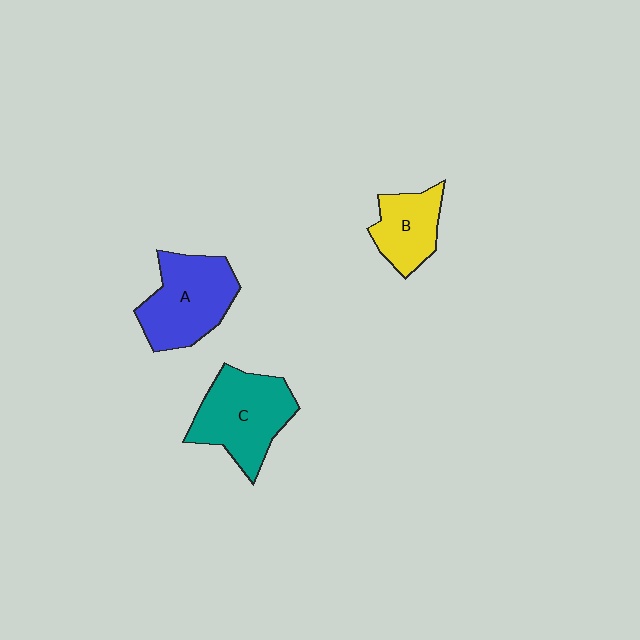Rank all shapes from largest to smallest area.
From largest to smallest: C (teal), A (blue), B (yellow).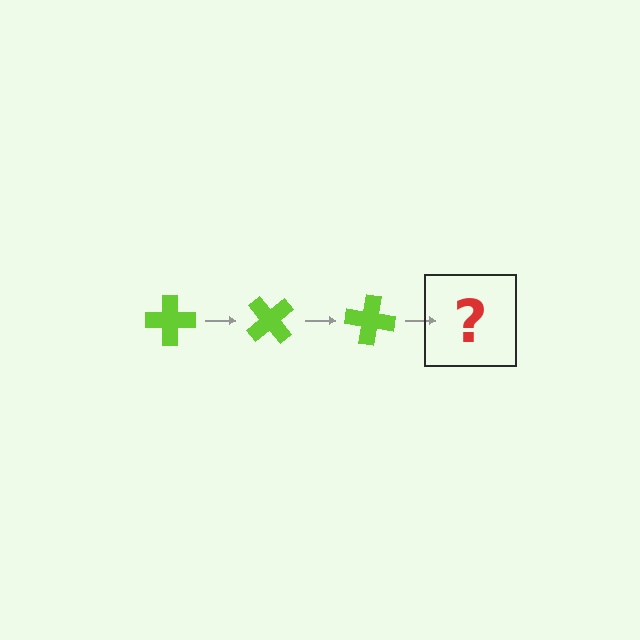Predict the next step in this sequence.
The next step is a lime cross rotated 150 degrees.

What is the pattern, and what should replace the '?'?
The pattern is that the cross rotates 50 degrees each step. The '?' should be a lime cross rotated 150 degrees.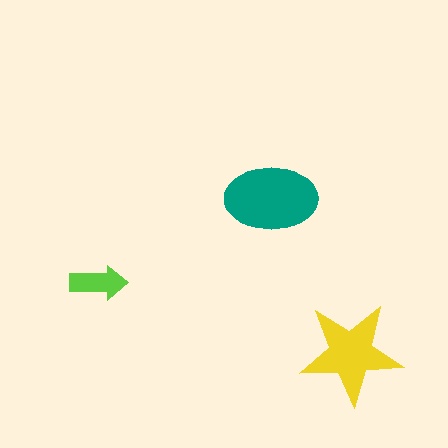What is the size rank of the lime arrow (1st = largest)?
3rd.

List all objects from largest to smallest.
The teal ellipse, the yellow star, the lime arrow.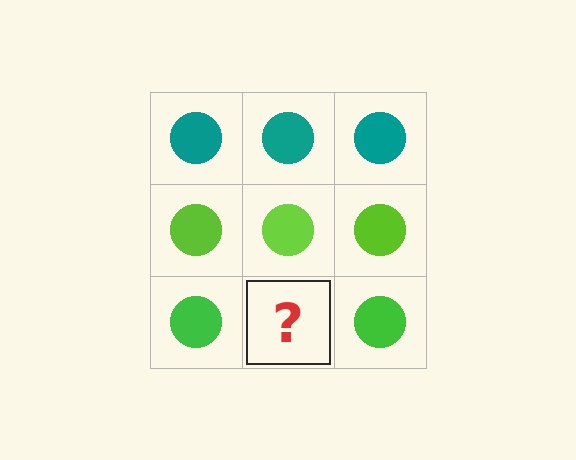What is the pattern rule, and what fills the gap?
The rule is that each row has a consistent color. The gap should be filled with a green circle.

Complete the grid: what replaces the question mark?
The question mark should be replaced with a green circle.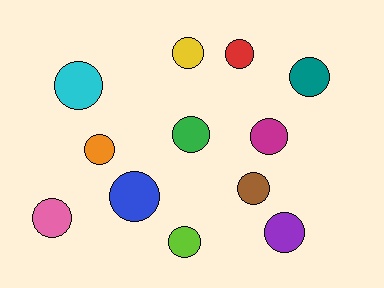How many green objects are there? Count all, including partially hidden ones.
There is 1 green object.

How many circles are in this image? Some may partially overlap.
There are 12 circles.